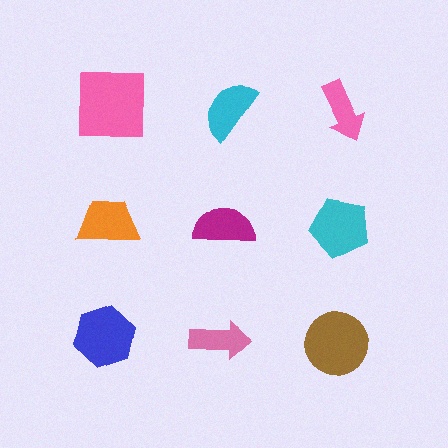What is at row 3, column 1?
A blue hexagon.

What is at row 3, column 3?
A brown circle.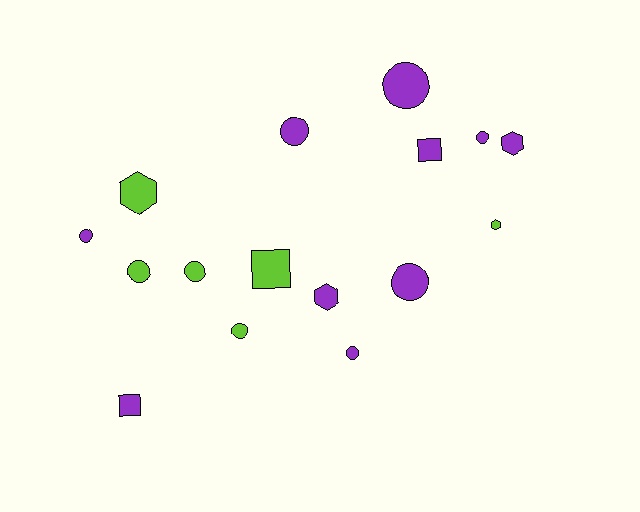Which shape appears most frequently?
Circle, with 9 objects.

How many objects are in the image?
There are 16 objects.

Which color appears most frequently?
Purple, with 10 objects.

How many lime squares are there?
There is 1 lime square.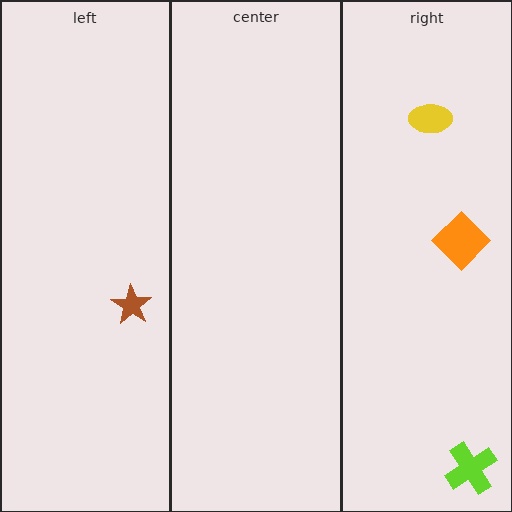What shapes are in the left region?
The brown star.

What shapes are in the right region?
The lime cross, the orange diamond, the yellow ellipse.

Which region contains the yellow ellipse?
The right region.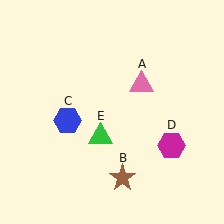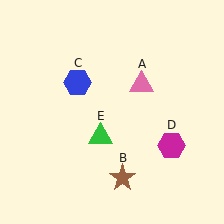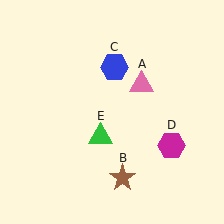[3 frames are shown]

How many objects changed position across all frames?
1 object changed position: blue hexagon (object C).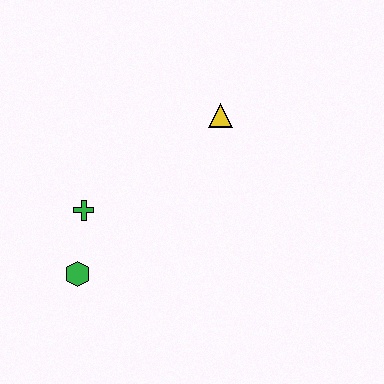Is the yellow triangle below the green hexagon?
No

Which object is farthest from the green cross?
The yellow triangle is farthest from the green cross.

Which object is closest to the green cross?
The green hexagon is closest to the green cross.